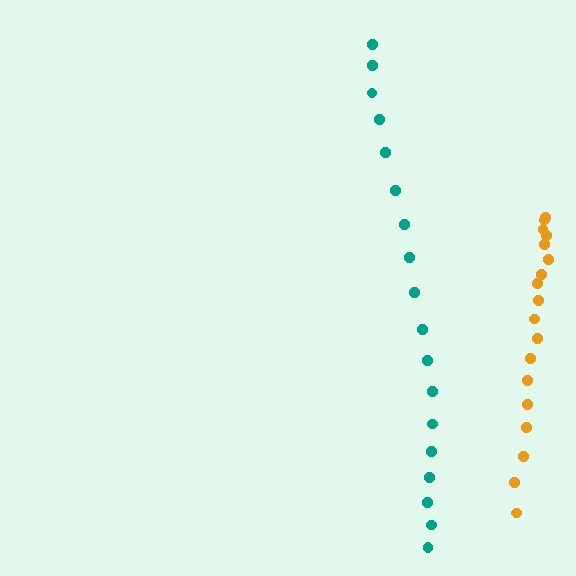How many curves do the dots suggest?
There are 2 distinct paths.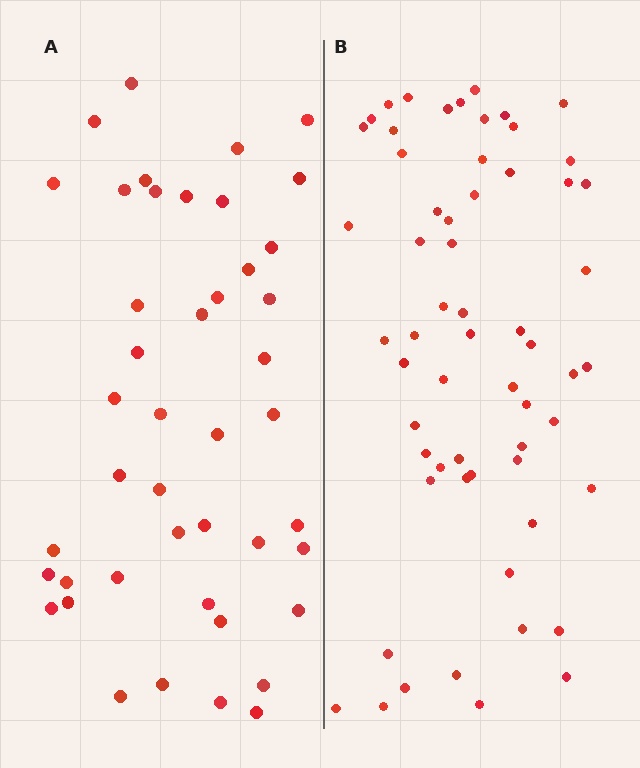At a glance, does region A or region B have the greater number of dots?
Region B (the right region) has more dots.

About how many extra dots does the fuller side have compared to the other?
Region B has approximately 15 more dots than region A.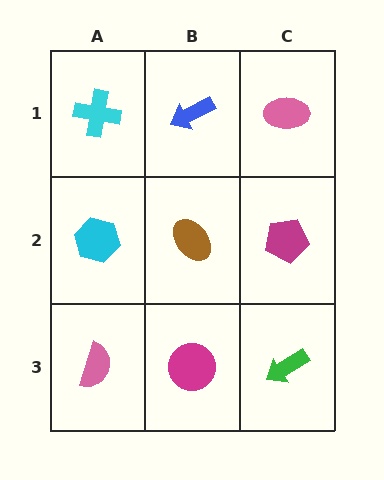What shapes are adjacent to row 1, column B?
A brown ellipse (row 2, column B), a cyan cross (row 1, column A), a pink ellipse (row 1, column C).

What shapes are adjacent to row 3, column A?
A cyan hexagon (row 2, column A), a magenta circle (row 3, column B).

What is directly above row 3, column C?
A magenta pentagon.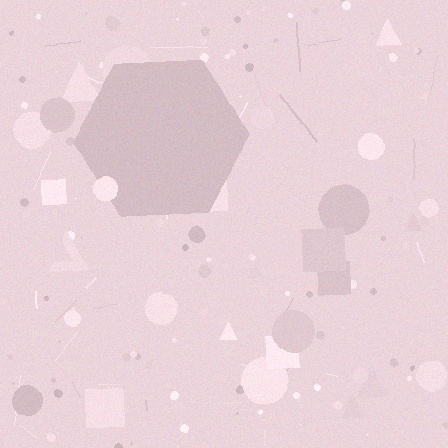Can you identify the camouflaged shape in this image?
The camouflaged shape is a hexagon.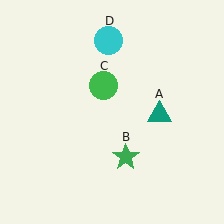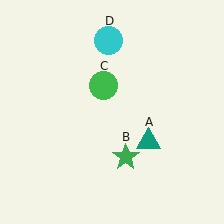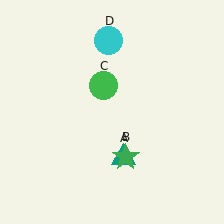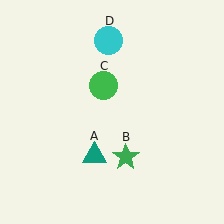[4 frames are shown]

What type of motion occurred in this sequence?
The teal triangle (object A) rotated clockwise around the center of the scene.